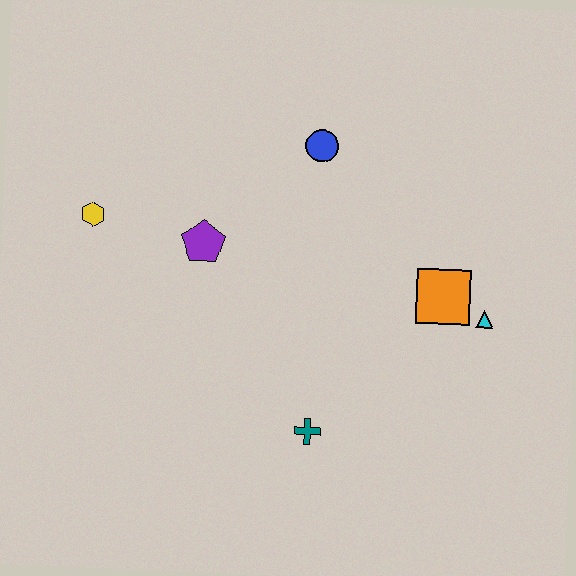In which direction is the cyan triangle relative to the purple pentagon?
The cyan triangle is to the right of the purple pentagon.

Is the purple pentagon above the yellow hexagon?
No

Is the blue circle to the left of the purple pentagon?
No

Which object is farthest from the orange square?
The yellow hexagon is farthest from the orange square.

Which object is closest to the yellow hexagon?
The purple pentagon is closest to the yellow hexagon.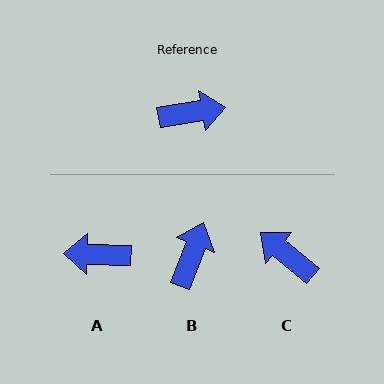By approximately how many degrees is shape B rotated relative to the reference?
Approximately 60 degrees counter-clockwise.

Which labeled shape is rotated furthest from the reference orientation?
A, about 169 degrees away.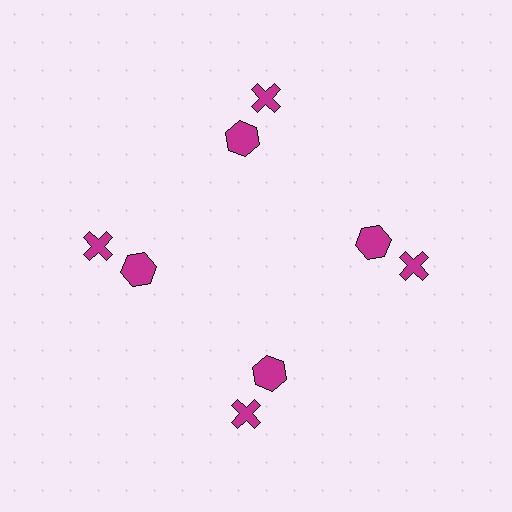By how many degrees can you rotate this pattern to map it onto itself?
The pattern maps onto itself every 90 degrees of rotation.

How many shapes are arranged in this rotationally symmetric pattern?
There are 8 shapes, arranged in 4 groups of 2.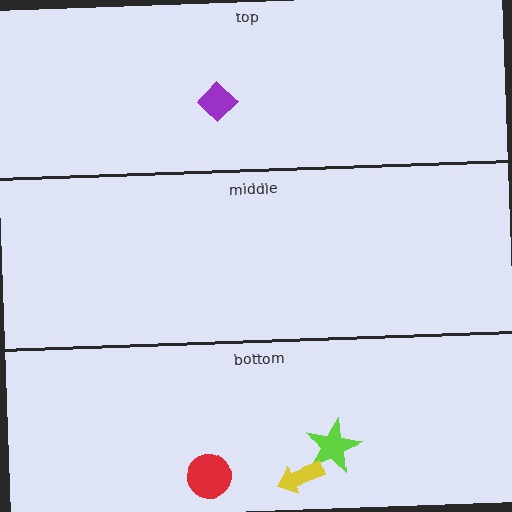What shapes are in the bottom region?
The lime star, the red circle, the yellow arrow.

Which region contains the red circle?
The bottom region.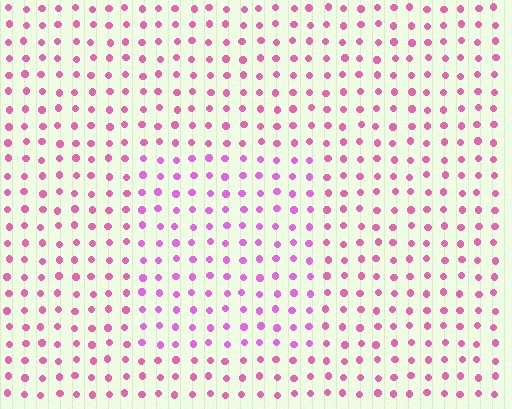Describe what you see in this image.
The image is filled with small pink elements in a uniform arrangement. A rectangle-shaped region is visible where the elements are tinted to a slightly different hue, forming a subtle color boundary.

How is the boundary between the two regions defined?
The boundary is defined purely by a slight shift in hue (about 24 degrees). Spacing, size, and orientation are identical on both sides.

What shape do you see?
I see a rectangle.